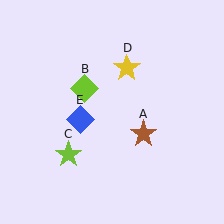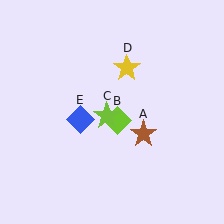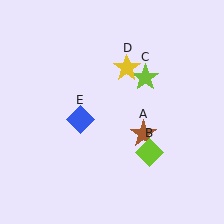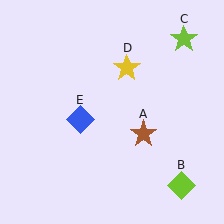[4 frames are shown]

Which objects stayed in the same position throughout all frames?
Brown star (object A) and yellow star (object D) and blue diamond (object E) remained stationary.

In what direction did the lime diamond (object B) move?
The lime diamond (object B) moved down and to the right.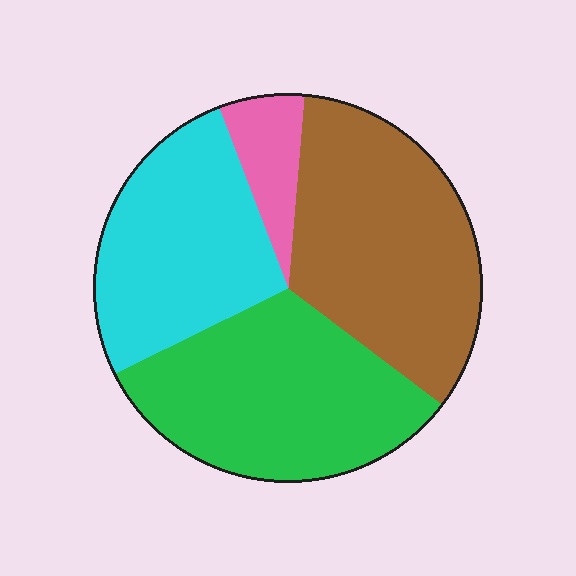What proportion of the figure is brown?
Brown covers around 35% of the figure.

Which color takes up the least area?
Pink, at roughly 5%.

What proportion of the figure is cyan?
Cyan takes up about one quarter (1/4) of the figure.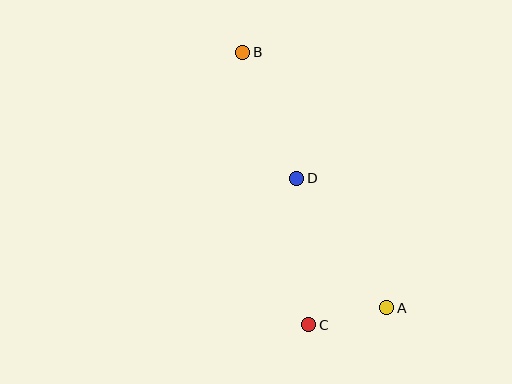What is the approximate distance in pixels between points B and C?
The distance between B and C is approximately 280 pixels.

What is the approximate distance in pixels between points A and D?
The distance between A and D is approximately 158 pixels.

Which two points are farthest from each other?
Points A and B are farthest from each other.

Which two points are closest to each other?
Points A and C are closest to each other.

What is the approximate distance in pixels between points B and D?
The distance between B and D is approximately 137 pixels.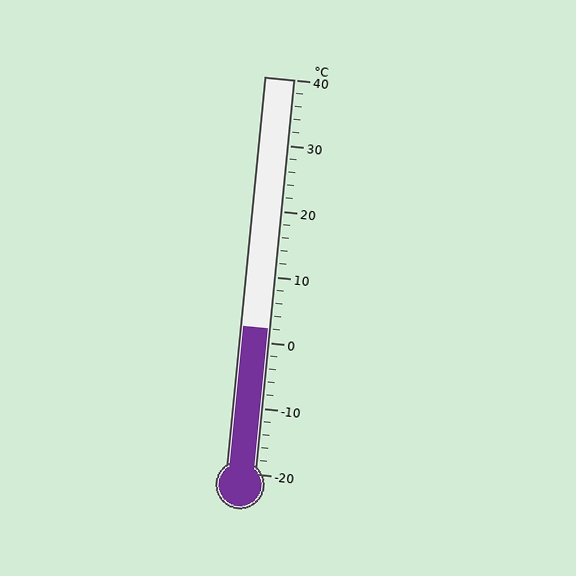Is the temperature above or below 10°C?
The temperature is below 10°C.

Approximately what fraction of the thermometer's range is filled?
The thermometer is filled to approximately 35% of its range.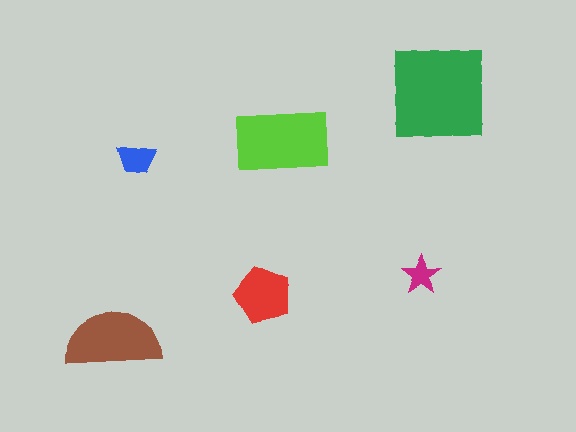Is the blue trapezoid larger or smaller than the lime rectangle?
Smaller.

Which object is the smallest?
The magenta star.